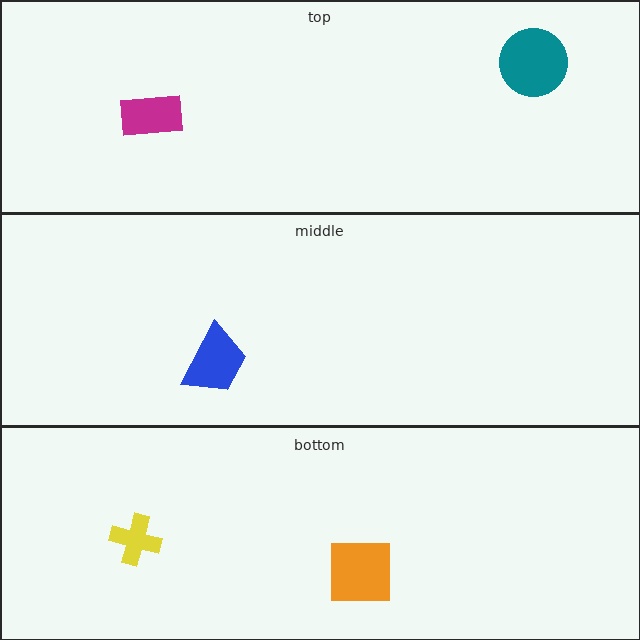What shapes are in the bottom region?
The orange square, the yellow cross.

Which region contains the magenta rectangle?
The top region.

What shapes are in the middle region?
The blue trapezoid.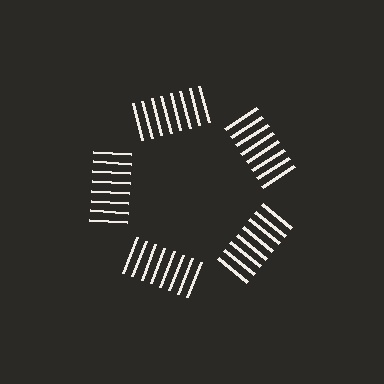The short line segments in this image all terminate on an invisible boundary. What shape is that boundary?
An illusory pentagon — the line segments terminate on its edges but no continuous stroke is drawn.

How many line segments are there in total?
40 — 8 along each of the 5 edges.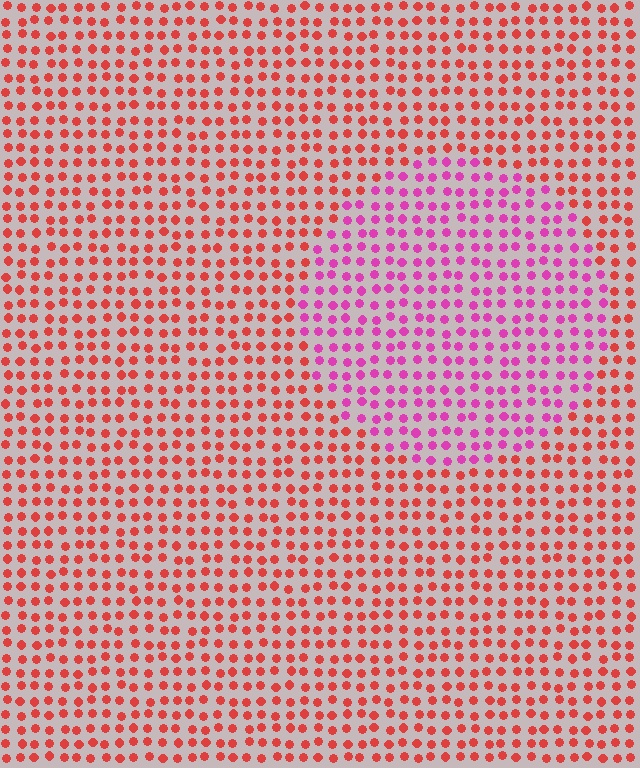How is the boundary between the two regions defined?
The boundary is defined purely by a slight shift in hue (about 46 degrees). Spacing, size, and orientation are identical on both sides.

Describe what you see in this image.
The image is filled with small red elements in a uniform arrangement. A circle-shaped region is visible where the elements are tinted to a slightly different hue, forming a subtle color boundary.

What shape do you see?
I see a circle.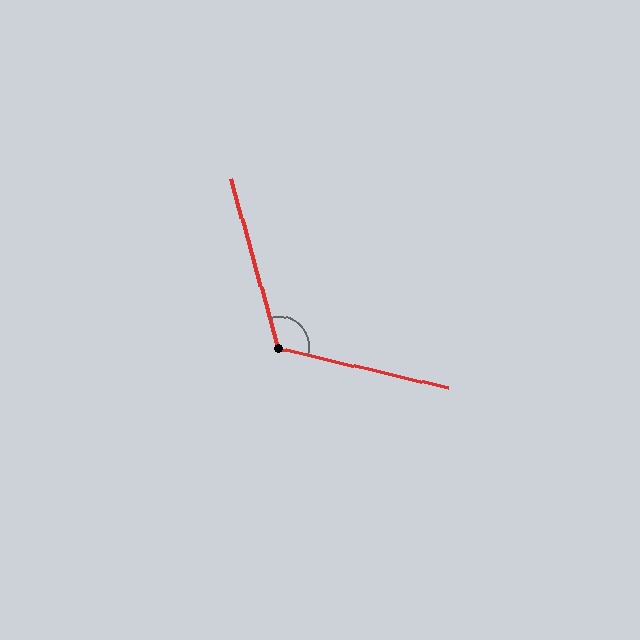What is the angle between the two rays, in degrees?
Approximately 119 degrees.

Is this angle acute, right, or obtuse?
It is obtuse.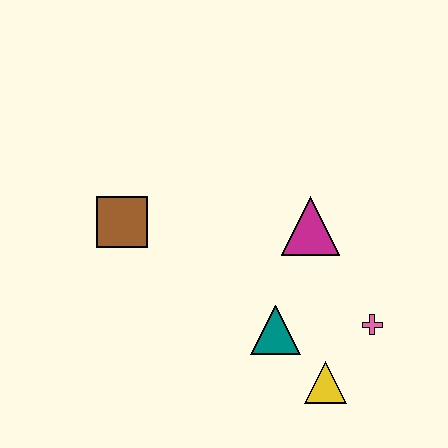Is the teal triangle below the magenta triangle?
Yes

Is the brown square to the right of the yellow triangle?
No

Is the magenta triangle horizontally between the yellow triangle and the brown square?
Yes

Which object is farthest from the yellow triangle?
The brown square is farthest from the yellow triangle.